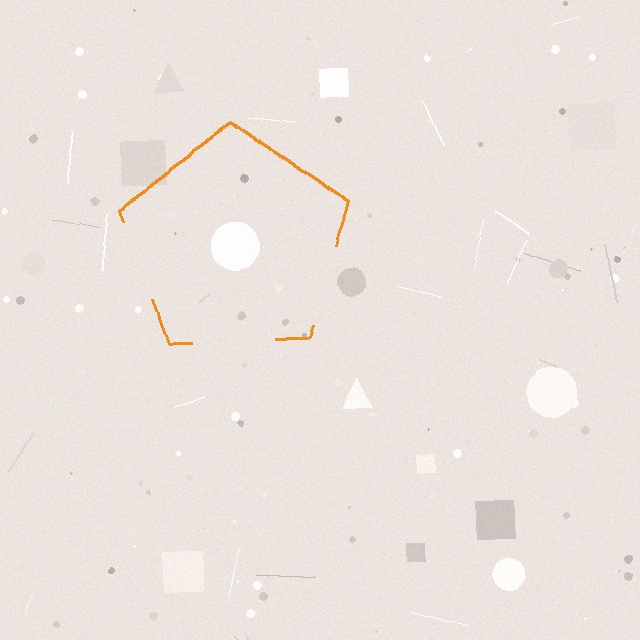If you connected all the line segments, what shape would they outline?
They would outline a pentagon.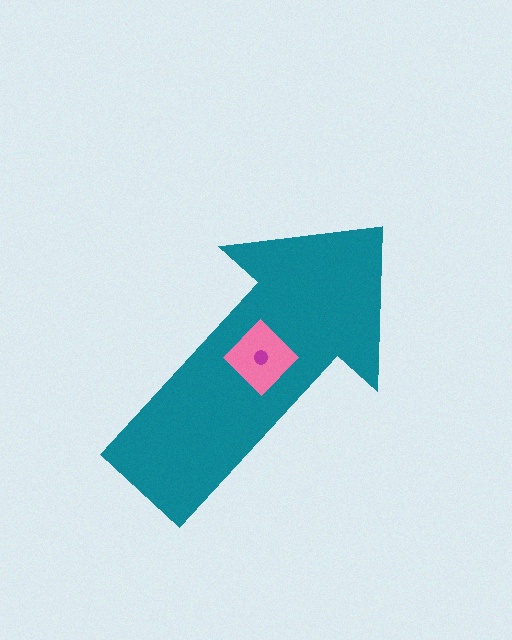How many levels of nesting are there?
3.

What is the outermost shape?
The teal arrow.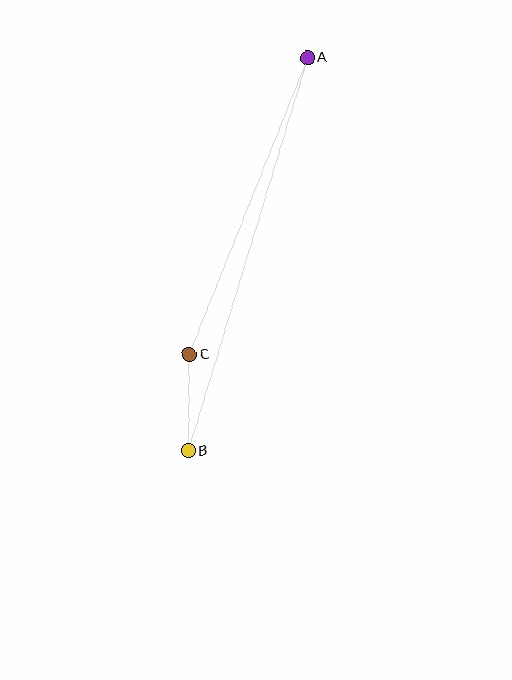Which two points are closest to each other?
Points B and C are closest to each other.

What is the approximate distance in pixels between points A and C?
The distance between A and C is approximately 320 pixels.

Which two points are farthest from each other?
Points A and B are farthest from each other.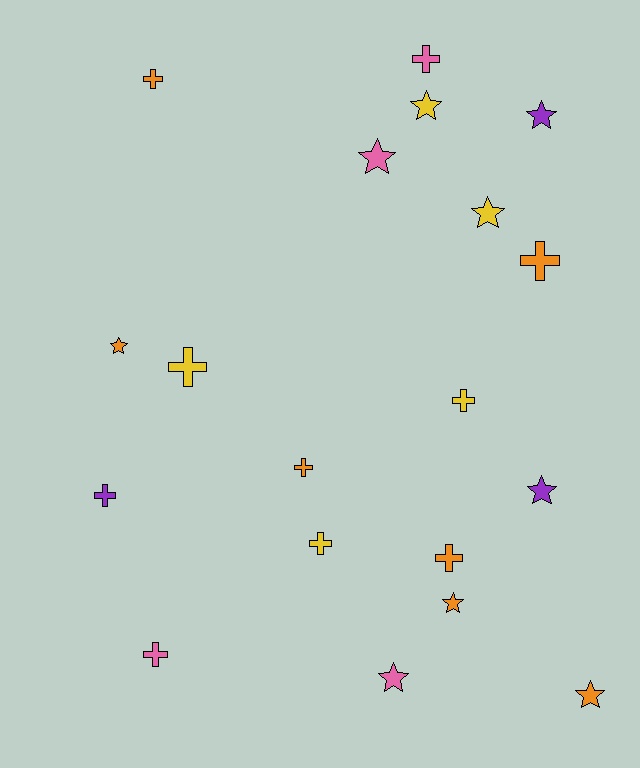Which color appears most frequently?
Orange, with 7 objects.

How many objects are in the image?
There are 19 objects.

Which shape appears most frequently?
Cross, with 10 objects.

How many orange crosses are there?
There are 4 orange crosses.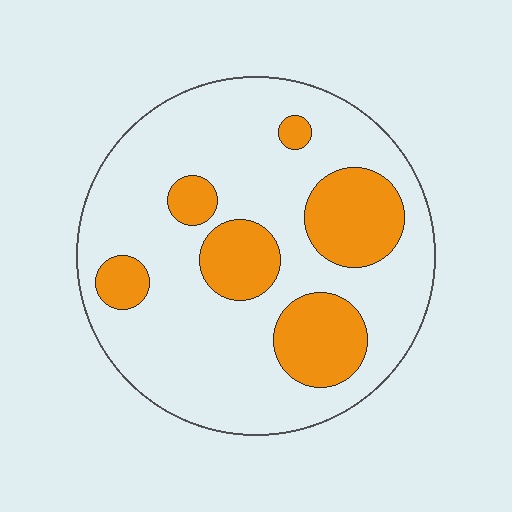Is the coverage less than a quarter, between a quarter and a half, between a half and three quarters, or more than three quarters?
Between a quarter and a half.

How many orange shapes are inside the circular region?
6.